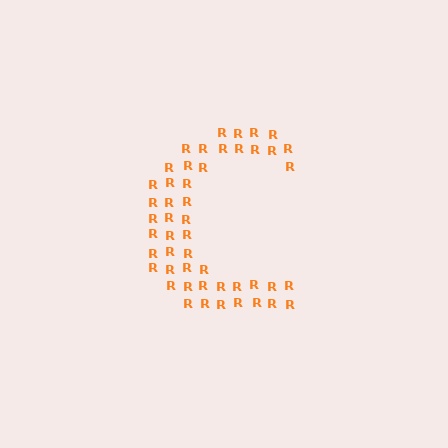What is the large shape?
The large shape is the letter C.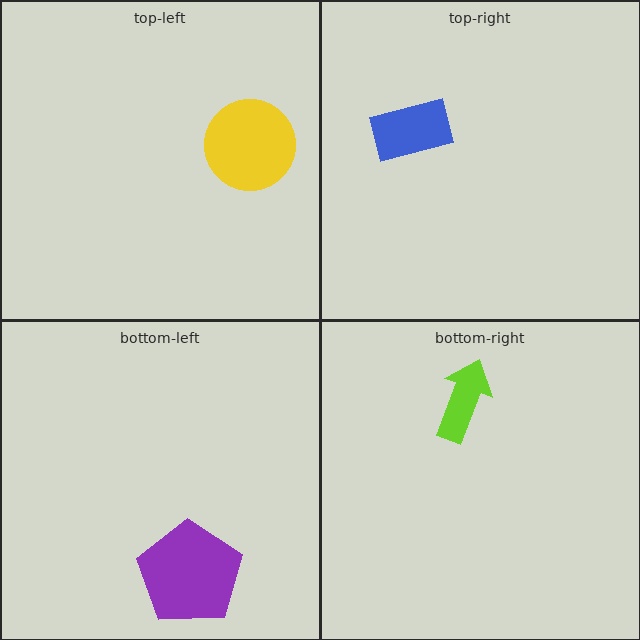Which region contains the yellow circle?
The top-left region.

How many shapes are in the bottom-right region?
1.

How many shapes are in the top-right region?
1.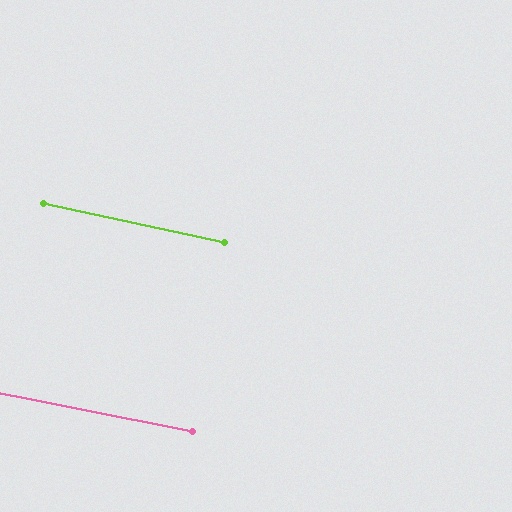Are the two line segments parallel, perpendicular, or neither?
Parallel — their directions differ by only 0.6°.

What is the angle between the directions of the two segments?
Approximately 1 degree.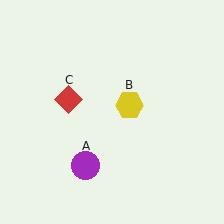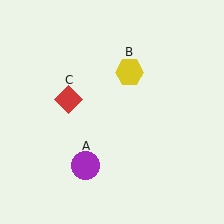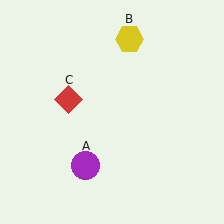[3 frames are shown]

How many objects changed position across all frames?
1 object changed position: yellow hexagon (object B).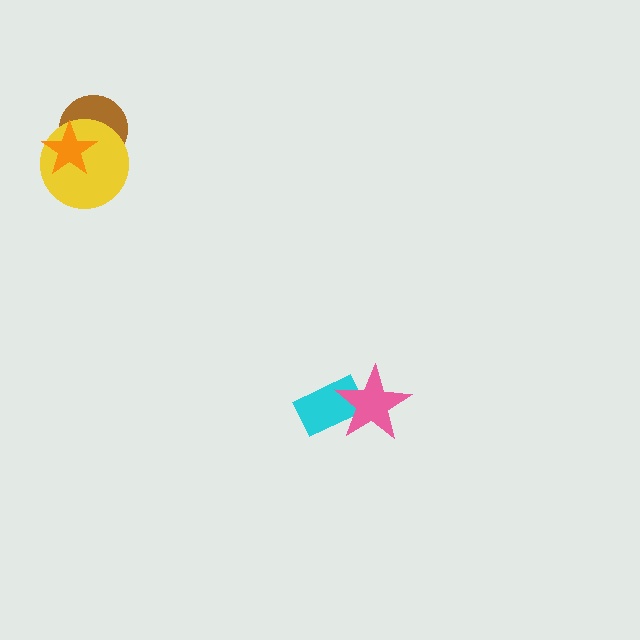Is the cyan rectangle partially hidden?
Yes, it is partially covered by another shape.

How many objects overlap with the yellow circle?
2 objects overlap with the yellow circle.